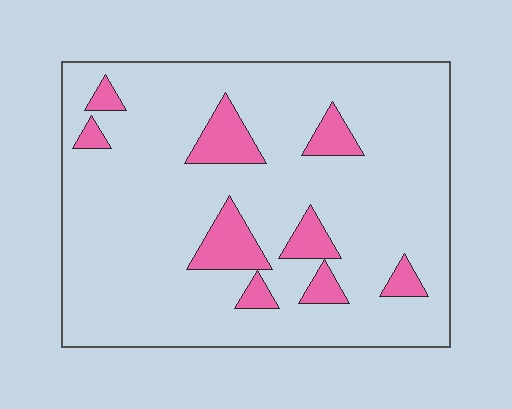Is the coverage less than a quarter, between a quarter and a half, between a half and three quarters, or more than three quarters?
Less than a quarter.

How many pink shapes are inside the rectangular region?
9.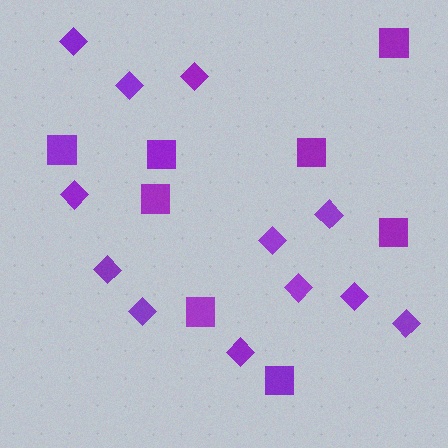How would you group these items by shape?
There are 2 groups: one group of squares (8) and one group of diamonds (12).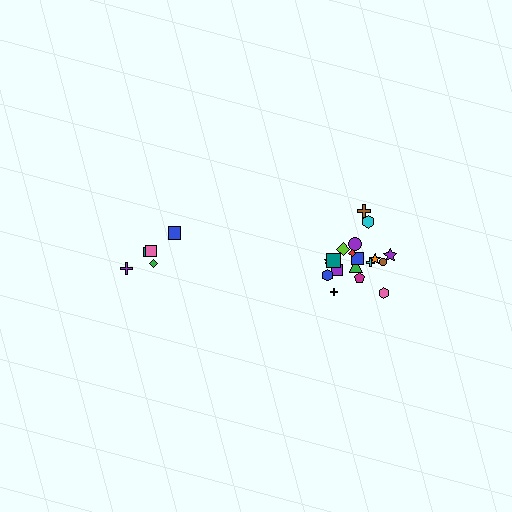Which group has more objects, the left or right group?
The right group.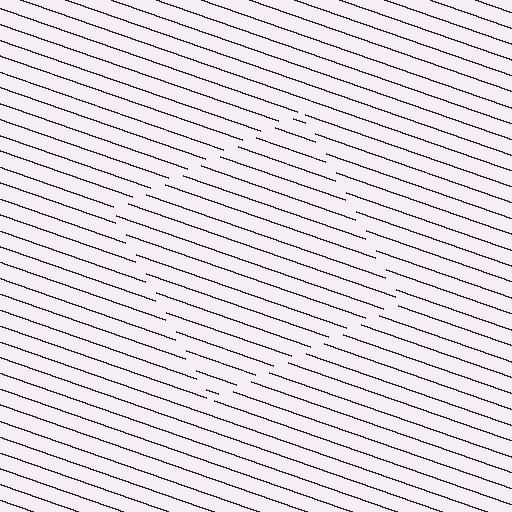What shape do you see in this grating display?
An illusory square. The interior of the shape contains the same grating, shifted by half a period — the contour is defined by the phase discontinuity where line-ends from the inner and outer gratings abut.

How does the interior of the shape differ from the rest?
The interior of the shape contains the same grating, shifted by half a period — the contour is defined by the phase discontinuity where line-ends from the inner and outer gratings abut.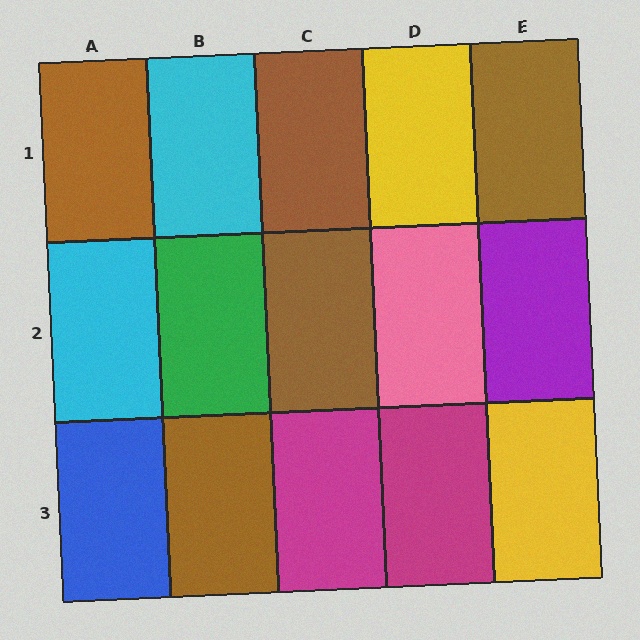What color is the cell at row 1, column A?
Brown.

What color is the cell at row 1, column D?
Yellow.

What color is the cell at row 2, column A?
Cyan.